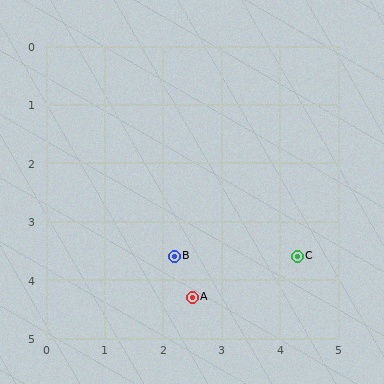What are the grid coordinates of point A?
Point A is at approximately (2.5, 4.3).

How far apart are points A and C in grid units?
Points A and C are about 1.9 grid units apart.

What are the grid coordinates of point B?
Point B is at approximately (2.2, 3.6).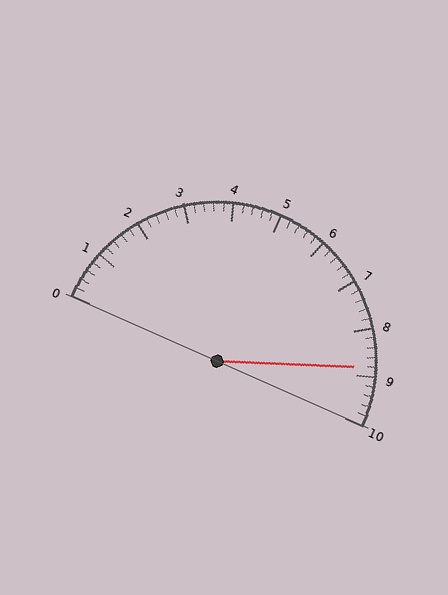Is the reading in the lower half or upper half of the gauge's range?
The reading is in the upper half of the range (0 to 10).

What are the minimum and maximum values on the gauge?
The gauge ranges from 0 to 10.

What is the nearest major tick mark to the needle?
The nearest major tick mark is 9.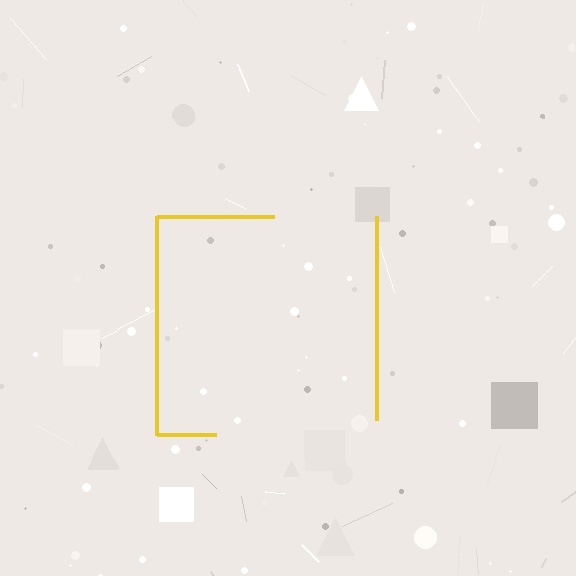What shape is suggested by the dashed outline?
The dashed outline suggests a square.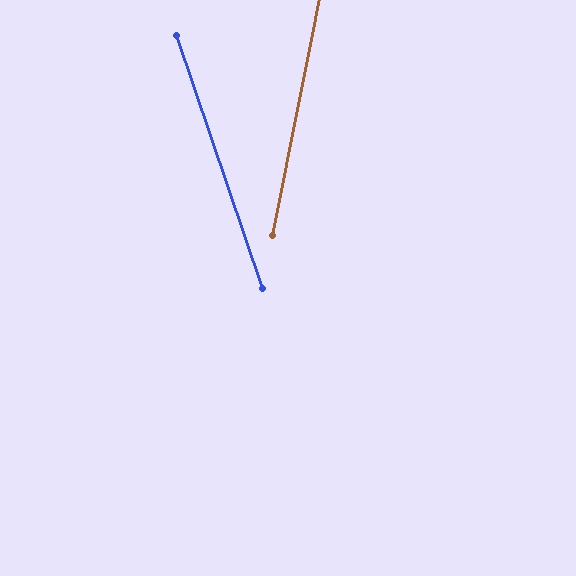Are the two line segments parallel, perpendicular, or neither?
Neither parallel nor perpendicular — they differ by about 30°.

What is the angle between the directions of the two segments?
Approximately 30 degrees.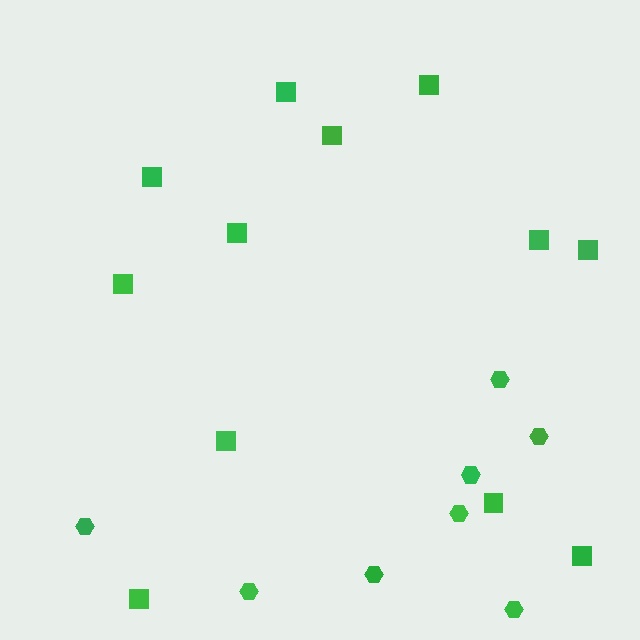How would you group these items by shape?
There are 2 groups: one group of hexagons (8) and one group of squares (12).